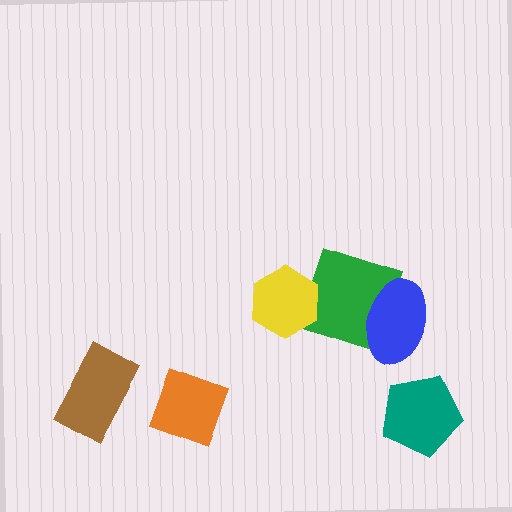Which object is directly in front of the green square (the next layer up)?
The blue ellipse is directly in front of the green square.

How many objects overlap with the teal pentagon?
0 objects overlap with the teal pentagon.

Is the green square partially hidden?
Yes, it is partially covered by another shape.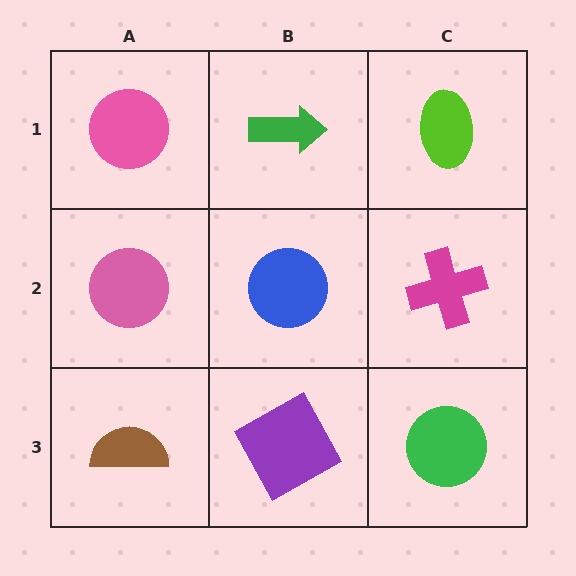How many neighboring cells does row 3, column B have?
3.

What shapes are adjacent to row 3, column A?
A pink circle (row 2, column A), a purple square (row 3, column B).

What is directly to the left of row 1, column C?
A green arrow.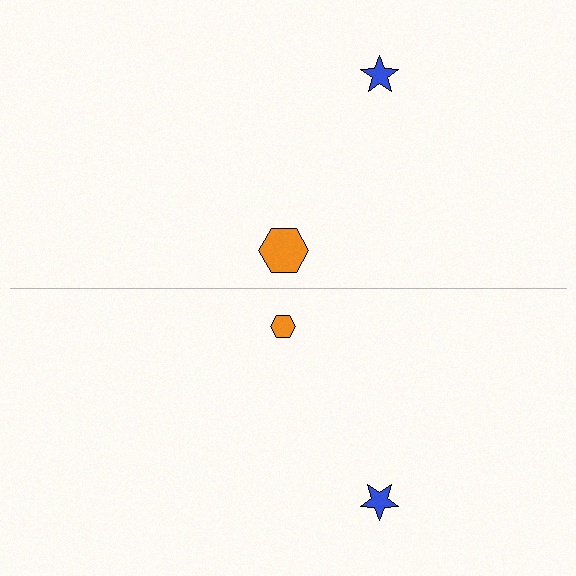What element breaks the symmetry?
The orange hexagon on the bottom side has a different size than its mirror counterpart.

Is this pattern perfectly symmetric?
No, the pattern is not perfectly symmetric. The orange hexagon on the bottom side has a different size than its mirror counterpart.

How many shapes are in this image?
There are 4 shapes in this image.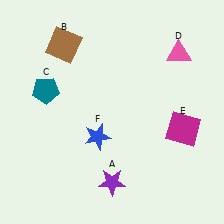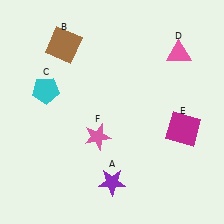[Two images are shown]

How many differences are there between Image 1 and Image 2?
There are 2 differences between the two images.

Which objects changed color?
C changed from teal to cyan. F changed from blue to pink.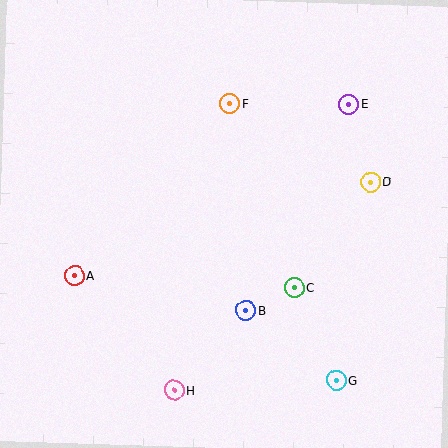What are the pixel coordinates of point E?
Point E is at (349, 104).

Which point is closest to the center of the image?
Point B at (246, 311) is closest to the center.